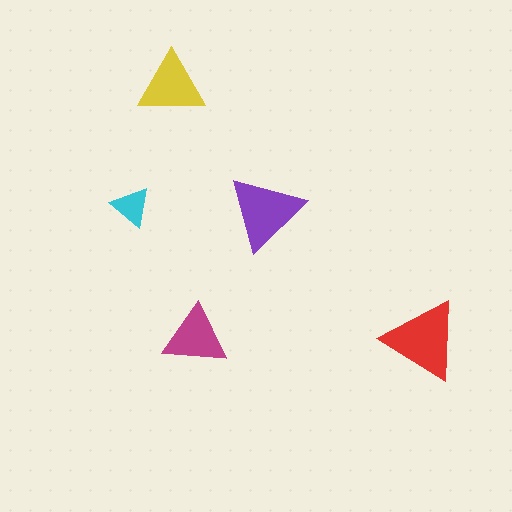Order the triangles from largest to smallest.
the red one, the purple one, the yellow one, the magenta one, the cyan one.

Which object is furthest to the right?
The red triangle is rightmost.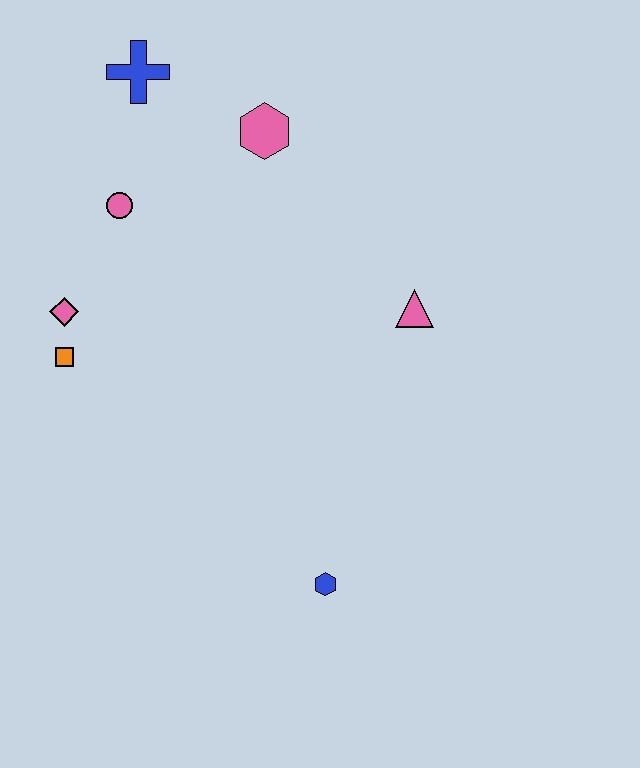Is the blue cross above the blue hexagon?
Yes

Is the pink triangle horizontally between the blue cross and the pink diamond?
No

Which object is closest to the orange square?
The pink diamond is closest to the orange square.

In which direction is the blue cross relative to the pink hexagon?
The blue cross is to the left of the pink hexagon.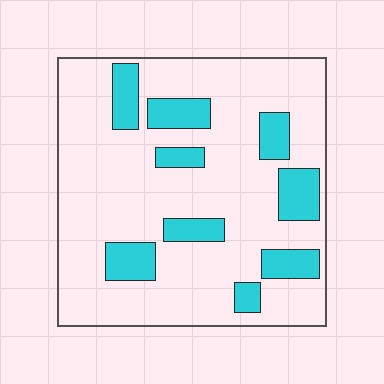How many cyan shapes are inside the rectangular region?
9.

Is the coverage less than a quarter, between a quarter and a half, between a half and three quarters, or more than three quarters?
Less than a quarter.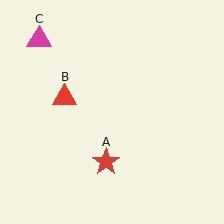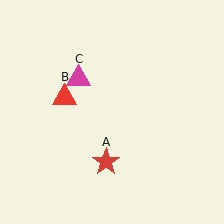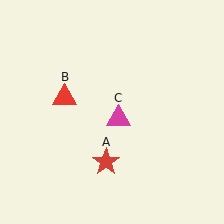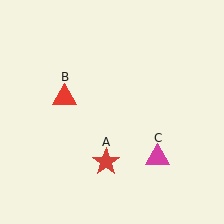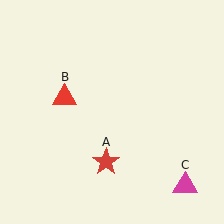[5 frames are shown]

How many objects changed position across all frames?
1 object changed position: magenta triangle (object C).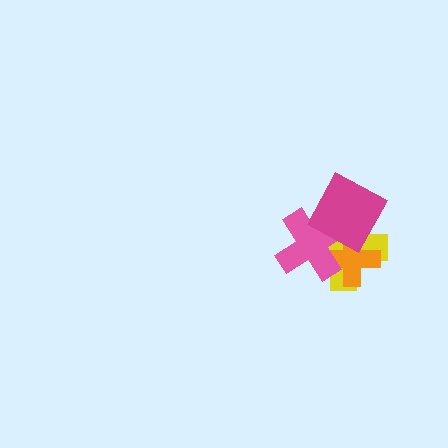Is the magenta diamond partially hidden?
No, no other shape covers it.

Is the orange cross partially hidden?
Yes, it is partially covered by another shape.